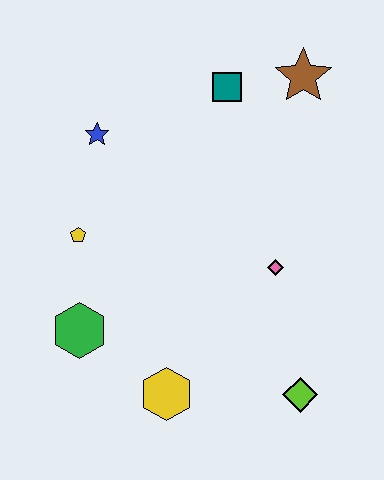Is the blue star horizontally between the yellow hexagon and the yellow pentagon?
Yes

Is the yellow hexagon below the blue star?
Yes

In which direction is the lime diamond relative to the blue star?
The lime diamond is below the blue star.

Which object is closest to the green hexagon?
The yellow pentagon is closest to the green hexagon.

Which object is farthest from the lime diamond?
The blue star is farthest from the lime diamond.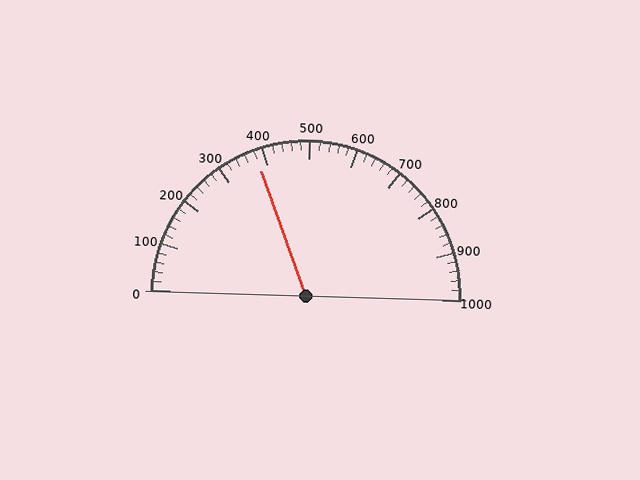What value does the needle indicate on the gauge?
The needle indicates approximately 380.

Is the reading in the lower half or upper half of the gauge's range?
The reading is in the lower half of the range (0 to 1000).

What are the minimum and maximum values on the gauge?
The gauge ranges from 0 to 1000.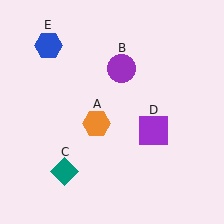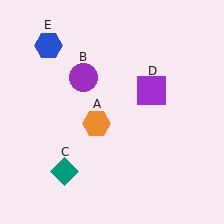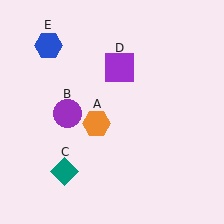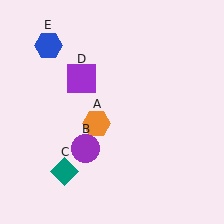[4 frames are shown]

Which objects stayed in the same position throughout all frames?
Orange hexagon (object A) and teal diamond (object C) and blue hexagon (object E) remained stationary.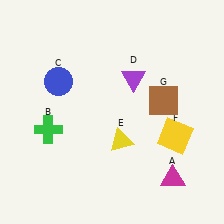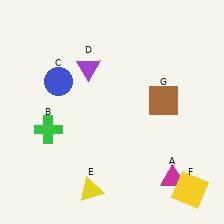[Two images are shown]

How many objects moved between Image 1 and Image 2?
3 objects moved between the two images.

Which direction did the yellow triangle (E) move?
The yellow triangle (E) moved down.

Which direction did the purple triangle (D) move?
The purple triangle (D) moved left.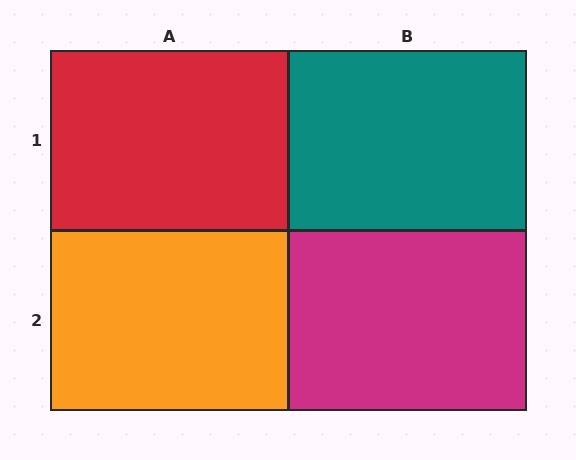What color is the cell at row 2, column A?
Orange.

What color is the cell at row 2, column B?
Magenta.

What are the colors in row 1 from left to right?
Red, teal.